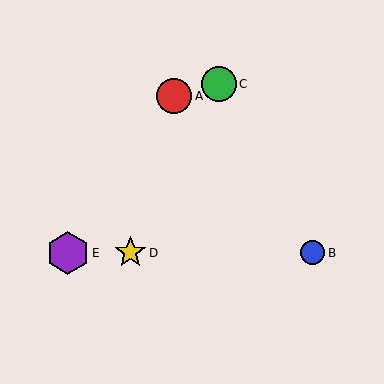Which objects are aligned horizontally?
Objects B, D, E are aligned horizontally.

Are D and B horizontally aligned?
Yes, both are at y≈253.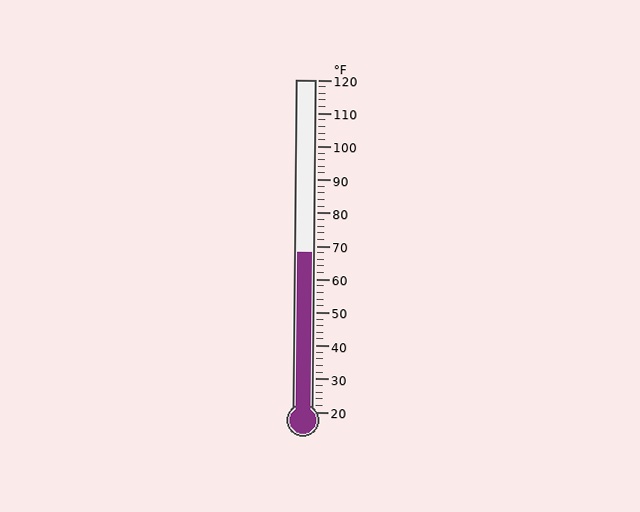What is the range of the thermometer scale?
The thermometer scale ranges from 20°F to 120°F.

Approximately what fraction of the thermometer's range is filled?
The thermometer is filled to approximately 50% of its range.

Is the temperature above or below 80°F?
The temperature is below 80°F.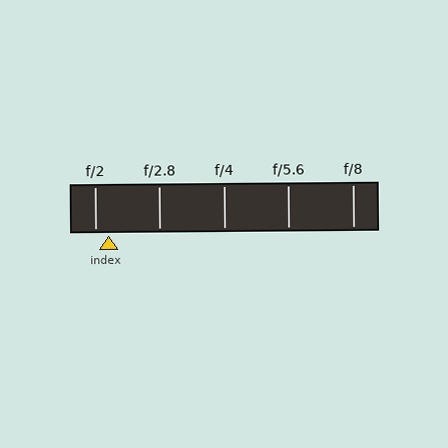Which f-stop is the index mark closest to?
The index mark is closest to f/2.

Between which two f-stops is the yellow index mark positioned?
The index mark is between f/2 and f/2.8.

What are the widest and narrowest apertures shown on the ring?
The widest aperture shown is f/2 and the narrowest is f/8.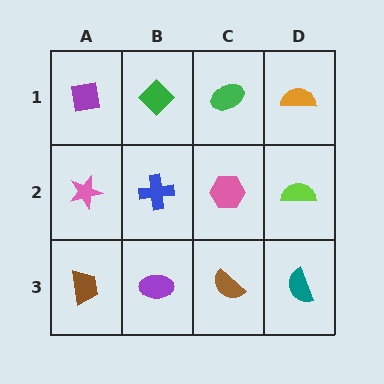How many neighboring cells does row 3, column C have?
3.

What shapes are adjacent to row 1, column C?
A pink hexagon (row 2, column C), a green diamond (row 1, column B), an orange semicircle (row 1, column D).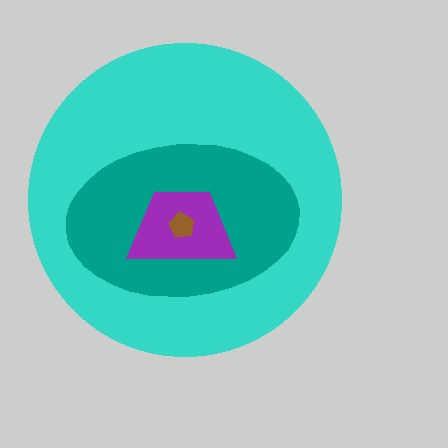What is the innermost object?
The brown pentagon.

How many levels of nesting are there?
4.